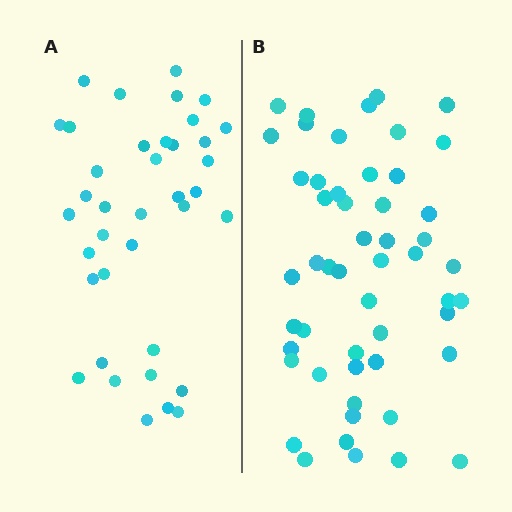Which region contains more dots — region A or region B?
Region B (the right region) has more dots.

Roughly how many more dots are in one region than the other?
Region B has approximately 15 more dots than region A.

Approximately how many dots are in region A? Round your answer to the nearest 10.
About 40 dots. (The exact count is 38, which rounds to 40.)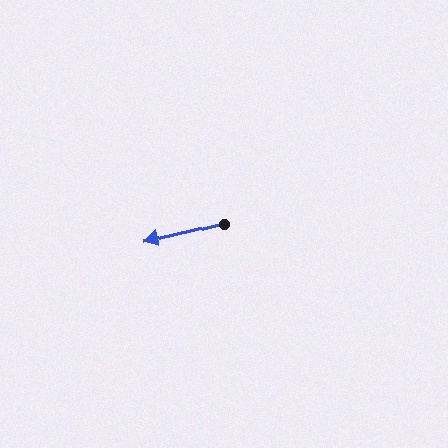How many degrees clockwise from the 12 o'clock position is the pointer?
Approximately 257 degrees.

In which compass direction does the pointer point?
West.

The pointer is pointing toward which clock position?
Roughly 9 o'clock.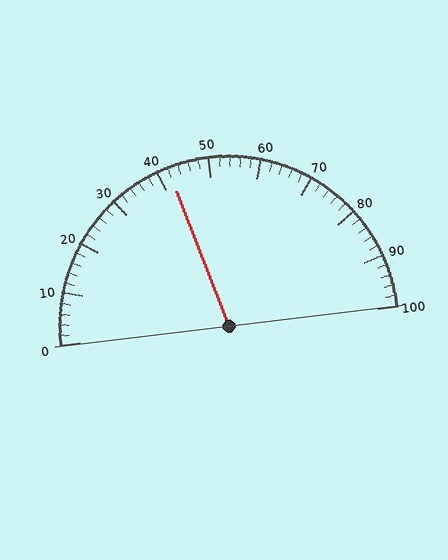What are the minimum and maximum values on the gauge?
The gauge ranges from 0 to 100.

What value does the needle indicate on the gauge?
The needle indicates approximately 42.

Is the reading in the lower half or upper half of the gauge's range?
The reading is in the lower half of the range (0 to 100).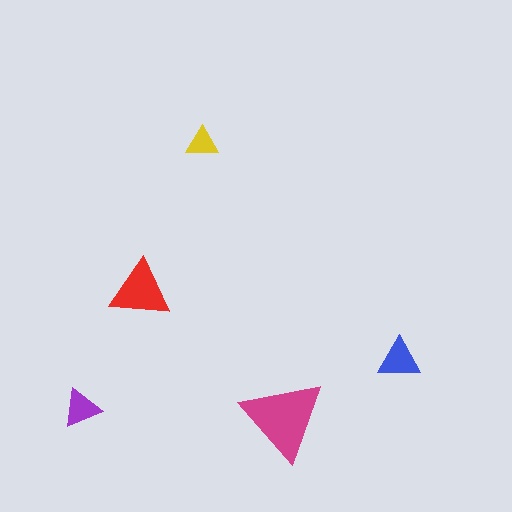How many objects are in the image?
There are 5 objects in the image.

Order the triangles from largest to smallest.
the magenta one, the red one, the blue one, the purple one, the yellow one.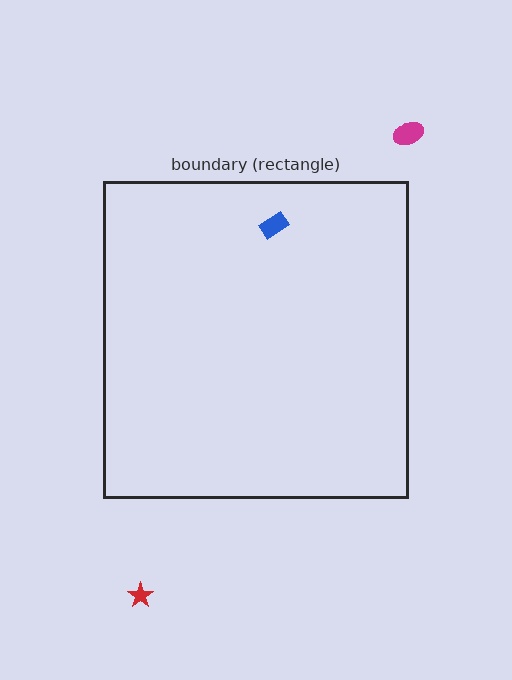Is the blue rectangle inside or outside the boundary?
Inside.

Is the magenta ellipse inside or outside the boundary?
Outside.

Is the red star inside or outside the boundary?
Outside.